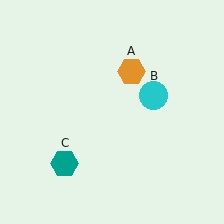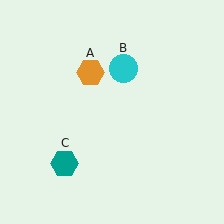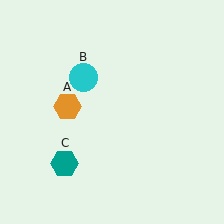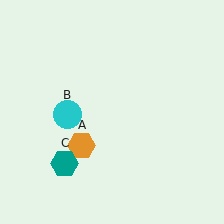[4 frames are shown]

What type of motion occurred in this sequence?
The orange hexagon (object A), cyan circle (object B) rotated counterclockwise around the center of the scene.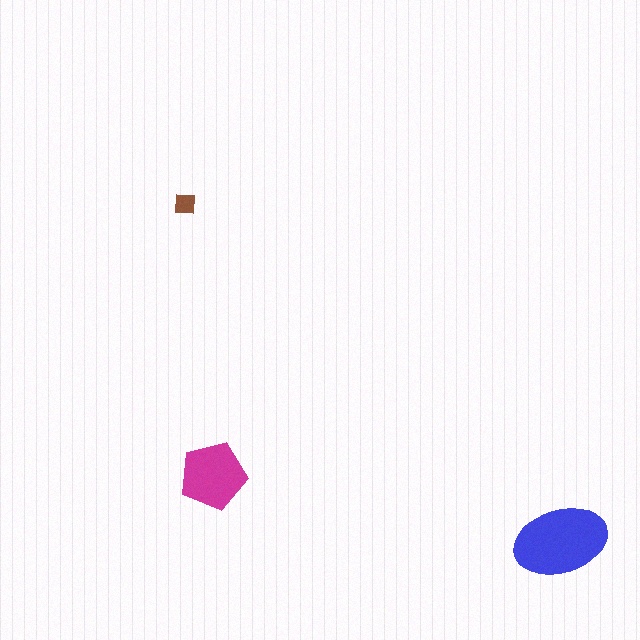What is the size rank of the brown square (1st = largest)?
3rd.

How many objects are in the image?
There are 3 objects in the image.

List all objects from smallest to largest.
The brown square, the magenta pentagon, the blue ellipse.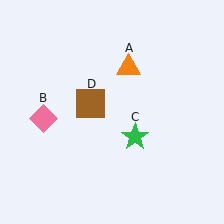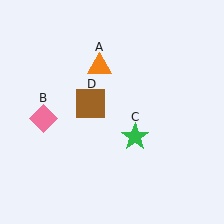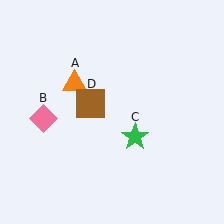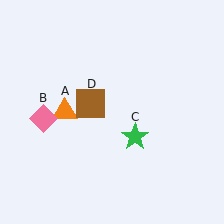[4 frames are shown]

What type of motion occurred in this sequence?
The orange triangle (object A) rotated counterclockwise around the center of the scene.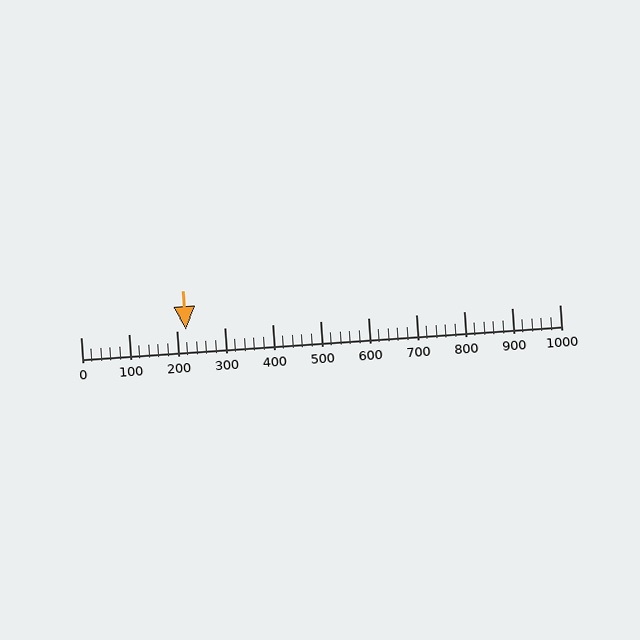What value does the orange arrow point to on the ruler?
The orange arrow points to approximately 220.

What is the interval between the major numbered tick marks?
The major tick marks are spaced 100 units apart.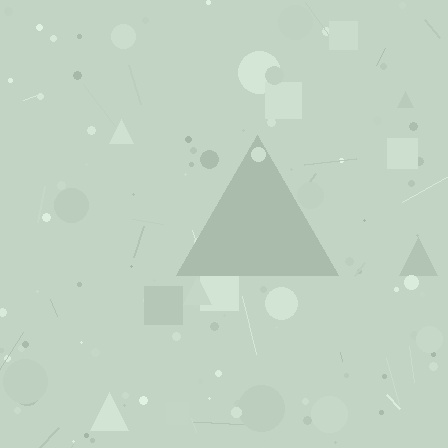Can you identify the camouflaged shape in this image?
The camouflaged shape is a triangle.